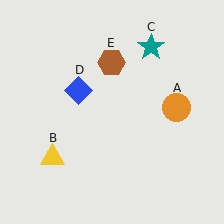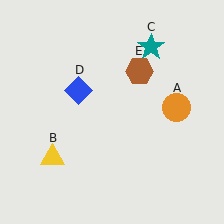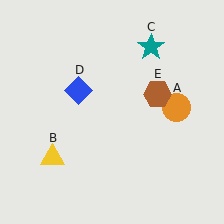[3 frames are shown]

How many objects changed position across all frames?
1 object changed position: brown hexagon (object E).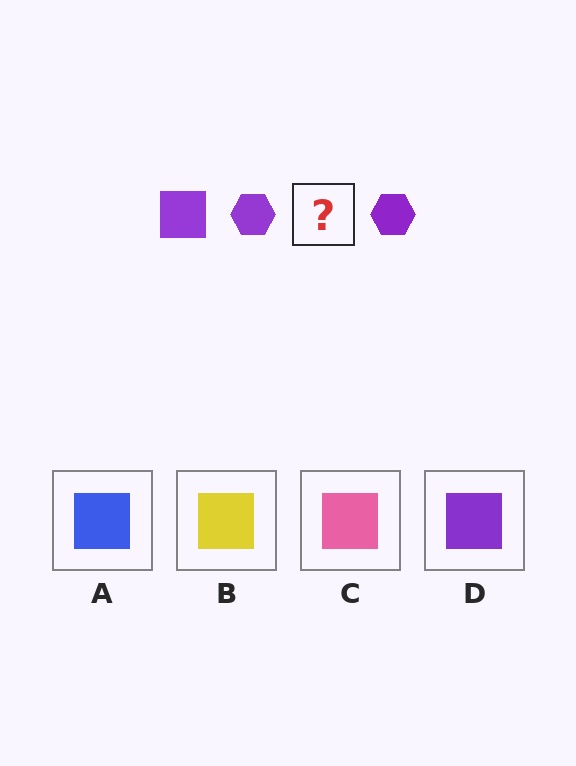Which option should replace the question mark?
Option D.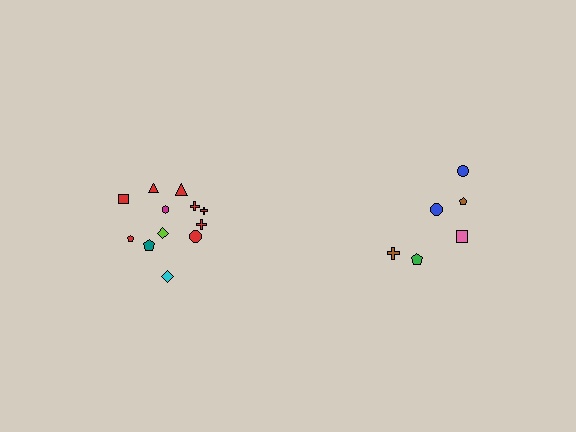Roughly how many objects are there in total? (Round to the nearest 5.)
Roughly 20 objects in total.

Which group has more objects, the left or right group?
The left group.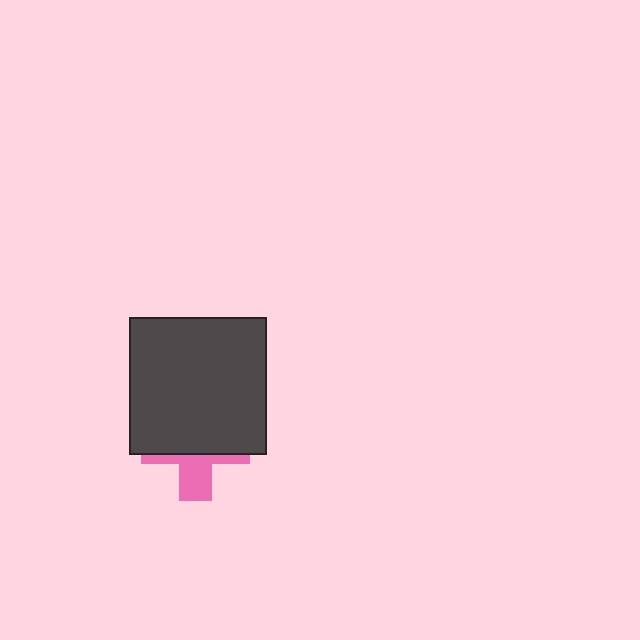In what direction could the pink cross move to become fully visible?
The pink cross could move down. That would shift it out from behind the dark gray square entirely.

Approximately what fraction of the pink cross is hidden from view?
Roughly 66% of the pink cross is hidden behind the dark gray square.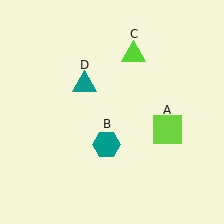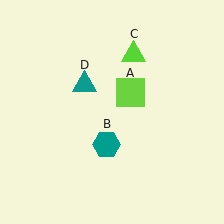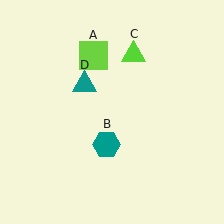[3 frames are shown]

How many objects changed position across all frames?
1 object changed position: lime square (object A).